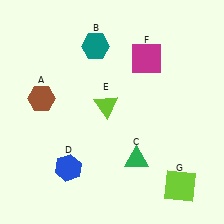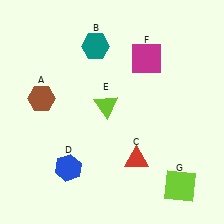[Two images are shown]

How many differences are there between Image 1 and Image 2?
There is 1 difference between the two images.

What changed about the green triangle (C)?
In Image 1, C is green. In Image 2, it changed to red.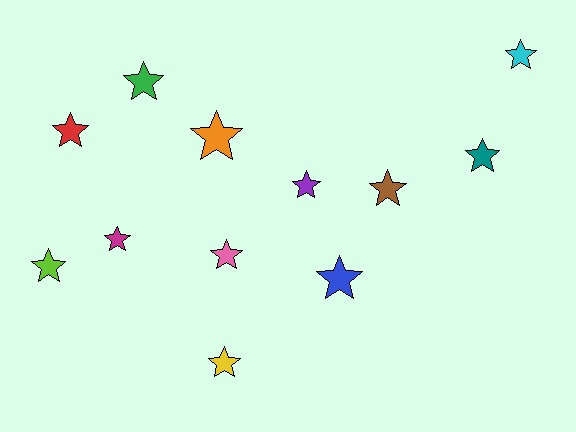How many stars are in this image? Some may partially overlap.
There are 12 stars.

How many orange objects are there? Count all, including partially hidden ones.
There is 1 orange object.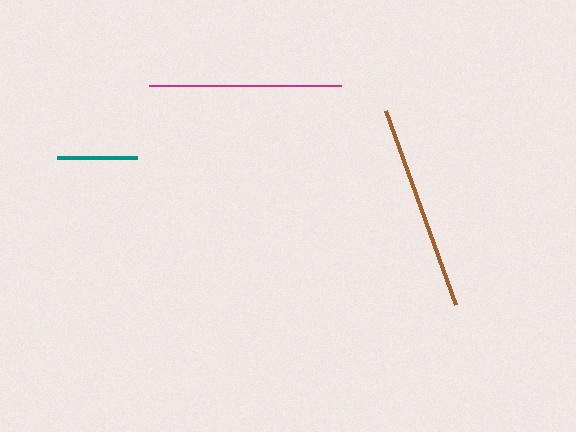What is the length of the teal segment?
The teal segment is approximately 79 pixels long.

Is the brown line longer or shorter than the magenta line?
The brown line is longer than the magenta line.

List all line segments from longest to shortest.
From longest to shortest: brown, magenta, teal.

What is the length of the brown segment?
The brown segment is approximately 206 pixels long.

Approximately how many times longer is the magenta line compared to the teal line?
The magenta line is approximately 2.4 times the length of the teal line.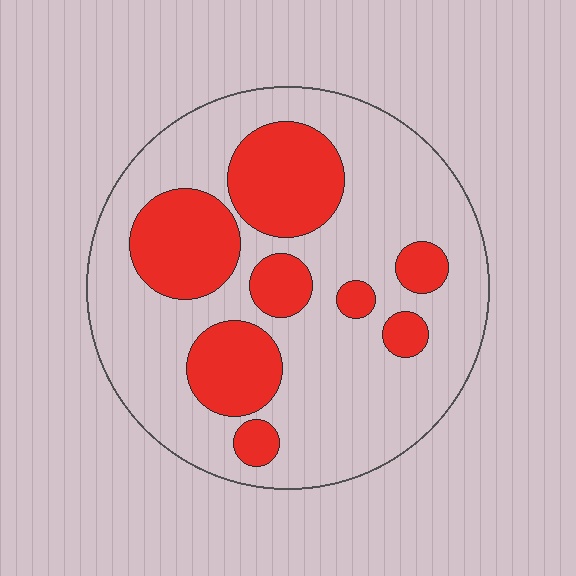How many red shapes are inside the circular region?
8.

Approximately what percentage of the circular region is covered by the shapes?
Approximately 30%.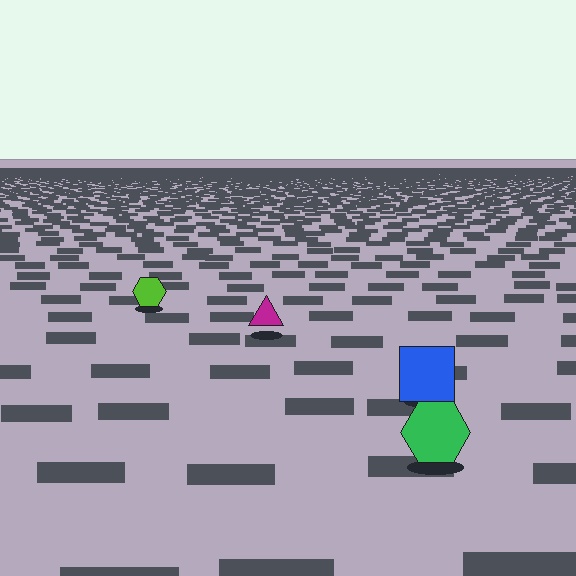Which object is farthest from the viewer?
The lime hexagon is farthest from the viewer. It appears smaller and the ground texture around it is denser.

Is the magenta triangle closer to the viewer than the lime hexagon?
Yes. The magenta triangle is closer — you can tell from the texture gradient: the ground texture is coarser near it.